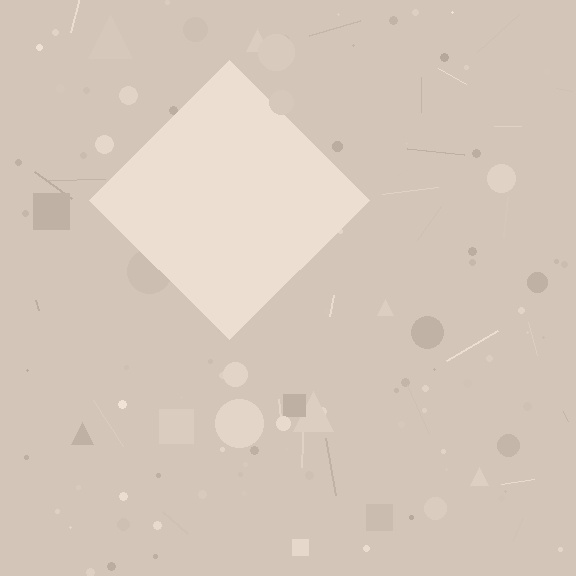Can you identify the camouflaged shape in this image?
The camouflaged shape is a diamond.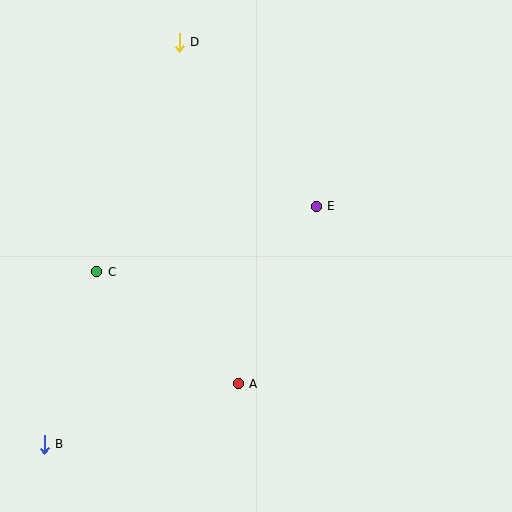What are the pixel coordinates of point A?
Point A is at (238, 384).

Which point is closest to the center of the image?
Point E at (316, 206) is closest to the center.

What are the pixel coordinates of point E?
Point E is at (316, 206).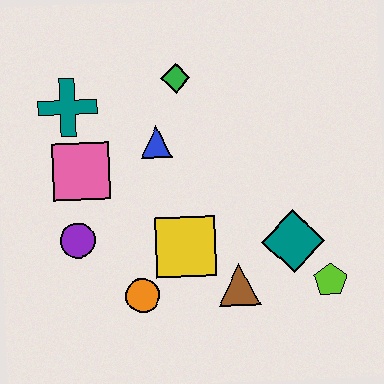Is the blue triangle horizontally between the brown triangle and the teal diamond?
No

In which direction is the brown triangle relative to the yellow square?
The brown triangle is to the right of the yellow square.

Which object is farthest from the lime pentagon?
The teal cross is farthest from the lime pentagon.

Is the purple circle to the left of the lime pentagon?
Yes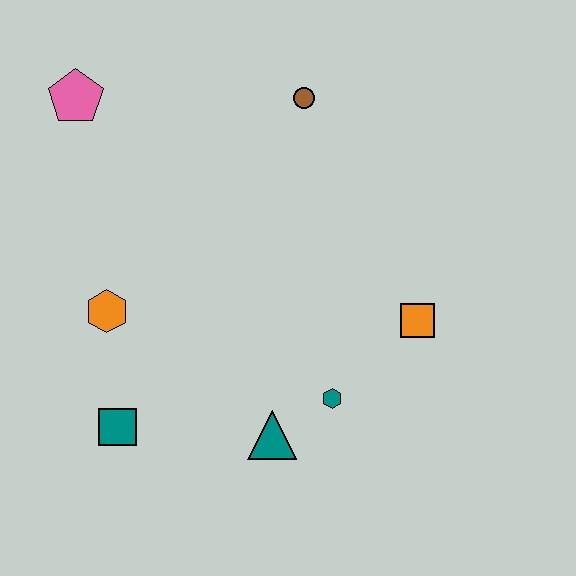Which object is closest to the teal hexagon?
The teal triangle is closest to the teal hexagon.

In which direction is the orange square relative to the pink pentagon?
The orange square is to the right of the pink pentagon.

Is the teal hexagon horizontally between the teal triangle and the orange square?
Yes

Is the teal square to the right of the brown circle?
No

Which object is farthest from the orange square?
The pink pentagon is farthest from the orange square.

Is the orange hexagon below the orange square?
No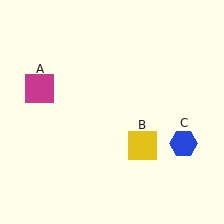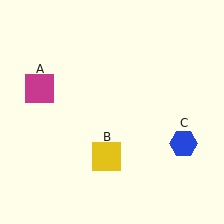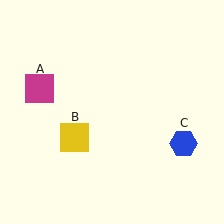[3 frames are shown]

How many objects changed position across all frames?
1 object changed position: yellow square (object B).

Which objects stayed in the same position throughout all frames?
Magenta square (object A) and blue hexagon (object C) remained stationary.